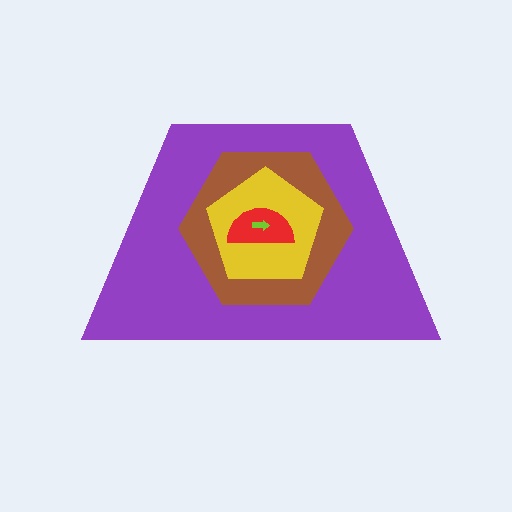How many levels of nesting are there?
5.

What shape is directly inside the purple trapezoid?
The brown hexagon.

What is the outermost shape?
The purple trapezoid.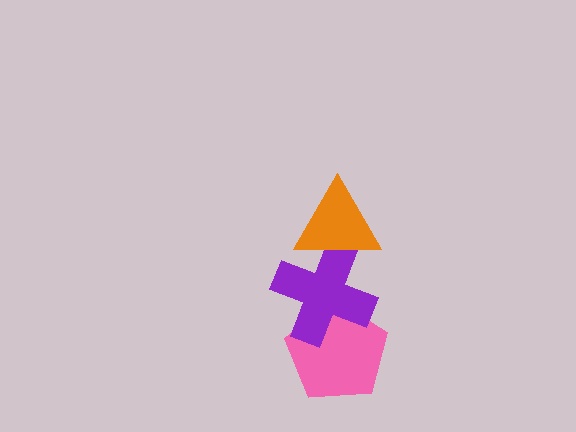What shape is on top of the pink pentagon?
The purple cross is on top of the pink pentagon.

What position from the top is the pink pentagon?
The pink pentagon is 3rd from the top.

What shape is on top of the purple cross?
The orange triangle is on top of the purple cross.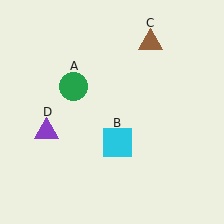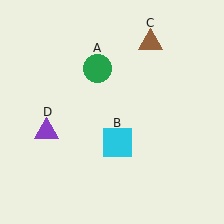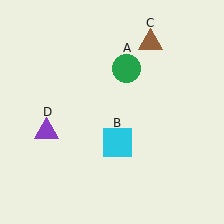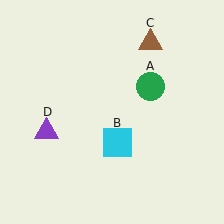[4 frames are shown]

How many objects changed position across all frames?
1 object changed position: green circle (object A).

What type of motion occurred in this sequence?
The green circle (object A) rotated clockwise around the center of the scene.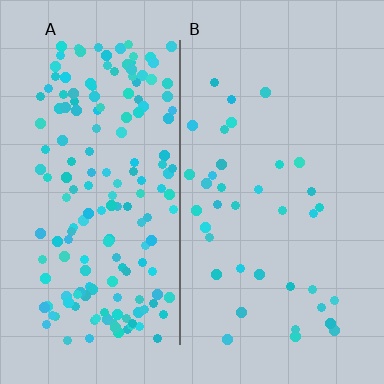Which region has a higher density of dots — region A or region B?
A (the left).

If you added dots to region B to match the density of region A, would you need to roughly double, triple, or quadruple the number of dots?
Approximately quadruple.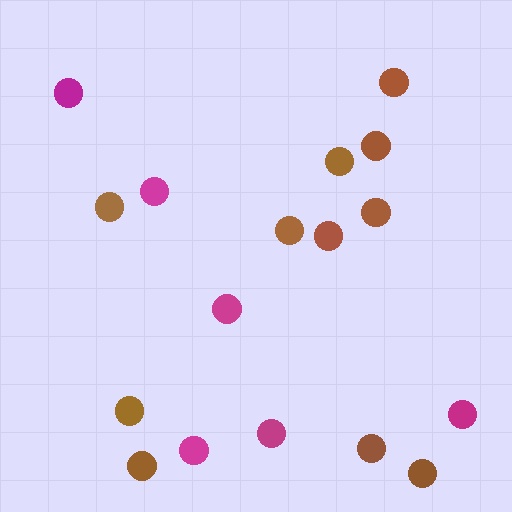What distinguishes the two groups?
There are 2 groups: one group of magenta circles (6) and one group of brown circles (11).